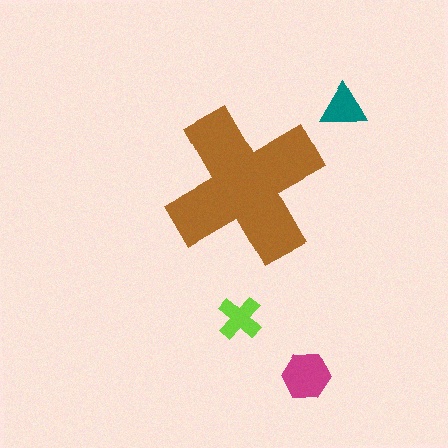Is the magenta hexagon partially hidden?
No, the magenta hexagon is fully visible.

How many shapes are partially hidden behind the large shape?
0 shapes are partially hidden.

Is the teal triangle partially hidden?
No, the teal triangle is fully visible.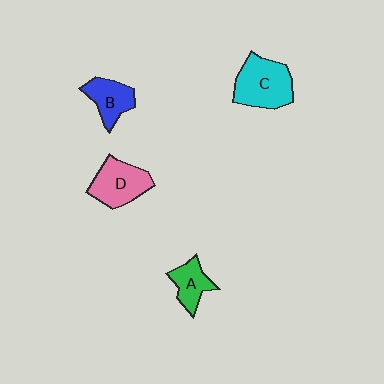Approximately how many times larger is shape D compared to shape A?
Approximately 1.6 times.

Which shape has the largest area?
Shape C (cyan).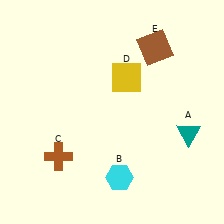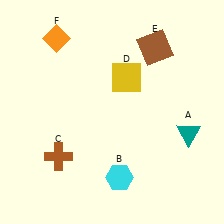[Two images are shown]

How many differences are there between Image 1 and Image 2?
There is 1 difference between the two images.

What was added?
An orange diamond (F) was added in Image 2.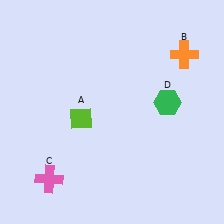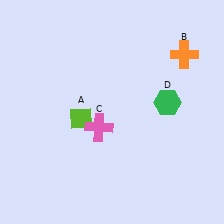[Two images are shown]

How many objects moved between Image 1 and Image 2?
1 object moved between the two images.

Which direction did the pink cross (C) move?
The pink cross (C) moved up.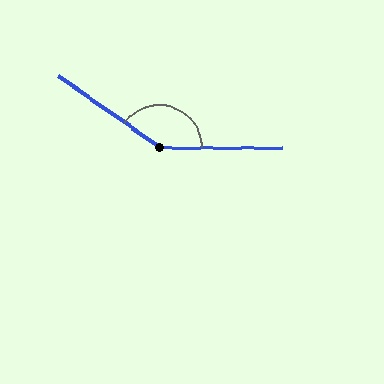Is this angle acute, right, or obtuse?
It is obtuse.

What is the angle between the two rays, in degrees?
Approximately 144 degrees.